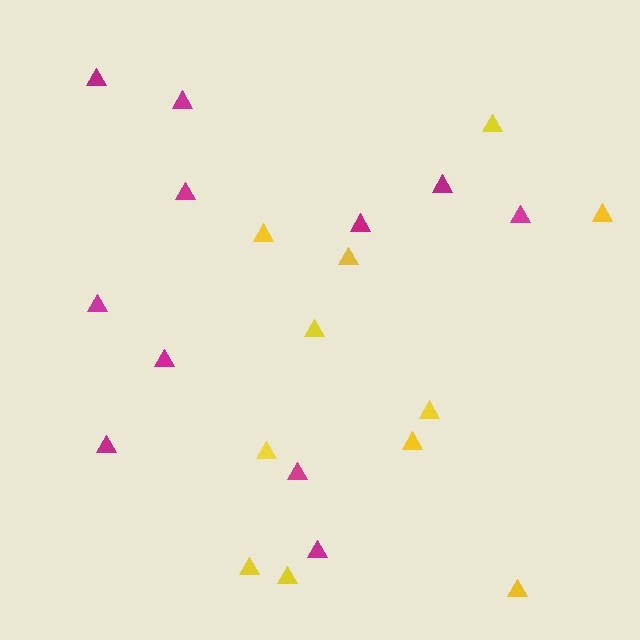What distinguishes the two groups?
There are 2 groups: one group of yellow triangles (11) and one group of magenta triangles (11).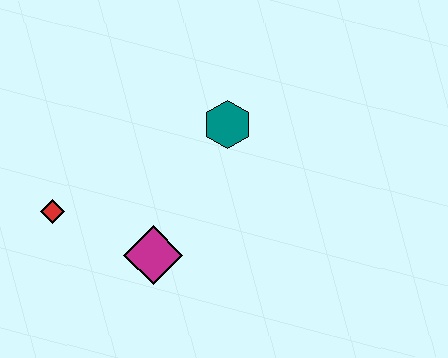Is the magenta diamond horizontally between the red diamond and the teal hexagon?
Yes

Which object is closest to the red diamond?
The magenta diamond is closest to the red diamond.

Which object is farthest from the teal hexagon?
The red diamond is farthest from the teal hexagon.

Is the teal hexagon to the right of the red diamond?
Yes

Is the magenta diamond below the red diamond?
Yes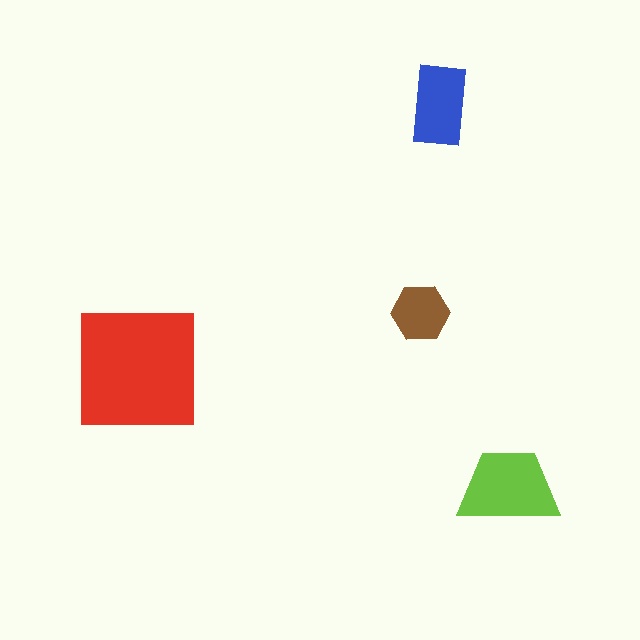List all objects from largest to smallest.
The red square, the lime trapezoid, the blue rectangle, the brown hexagon.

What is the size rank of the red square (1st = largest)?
1st.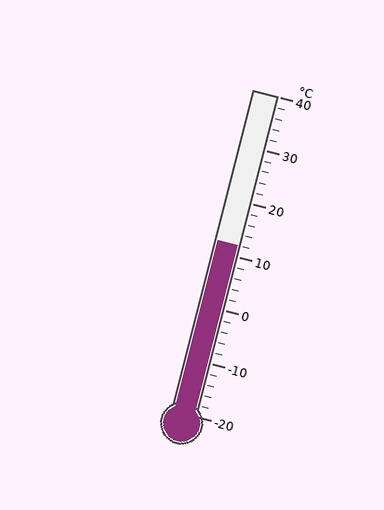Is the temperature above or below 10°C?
The temperature is above 10°C.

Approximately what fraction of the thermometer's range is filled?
The thermometer is filled to approximately 55% of its range.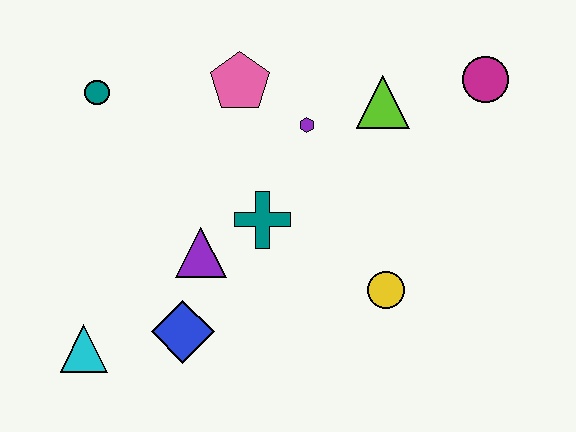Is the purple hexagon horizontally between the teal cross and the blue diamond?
No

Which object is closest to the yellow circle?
The teal cross is closest to the yellow circle.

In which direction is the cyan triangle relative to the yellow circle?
The cyan triangle is to the left of the yellow circle.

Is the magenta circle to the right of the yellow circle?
Yes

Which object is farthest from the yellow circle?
The teal circle is farthest from the yellow circle.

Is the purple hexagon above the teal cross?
Yes